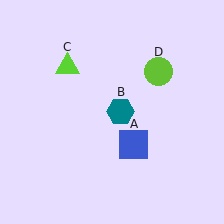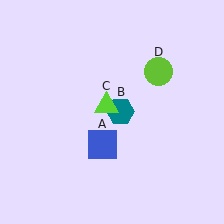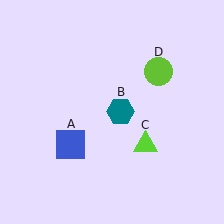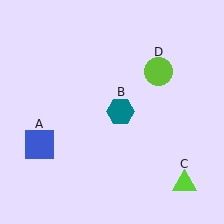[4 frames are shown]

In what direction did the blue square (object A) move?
The blue square (object A) moved left.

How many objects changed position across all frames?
2 objects changed position: blue square (object A), lime triangle (object C).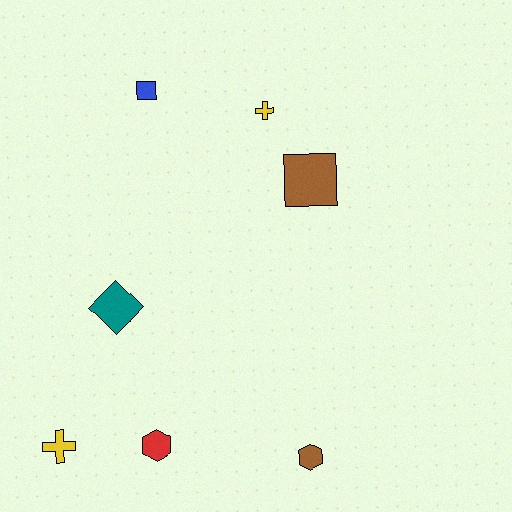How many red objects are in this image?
There is 1 red object.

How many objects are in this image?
There are 7 objects.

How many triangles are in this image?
There are no triangles.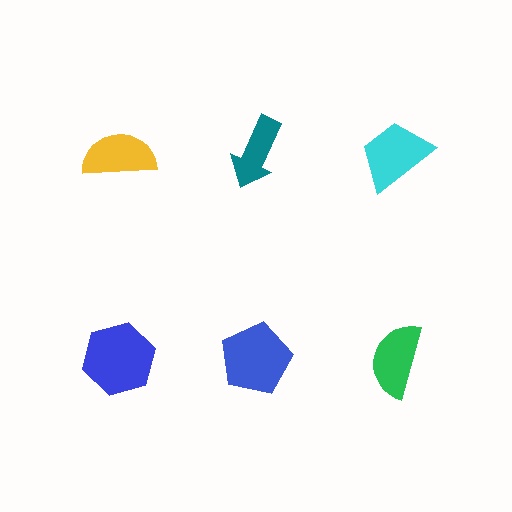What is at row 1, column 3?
A cyan trapezoid.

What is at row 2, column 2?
A blue pentagon.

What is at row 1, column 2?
A teal arrow.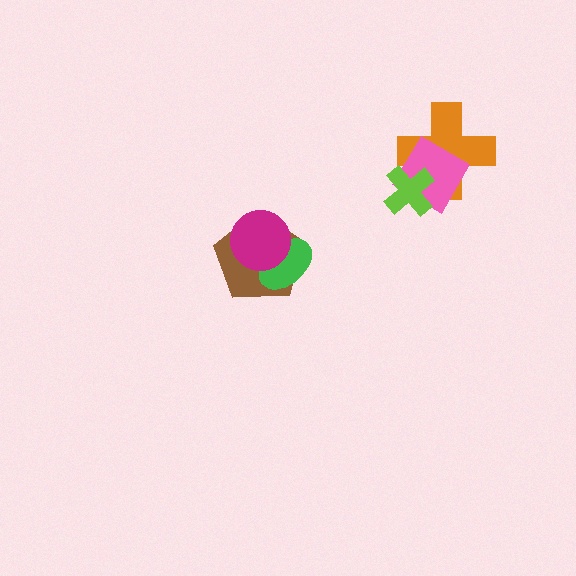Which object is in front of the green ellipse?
The magenta circle is in front of the green ellipse.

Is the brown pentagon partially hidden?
Yes, it is partially covered by another shape.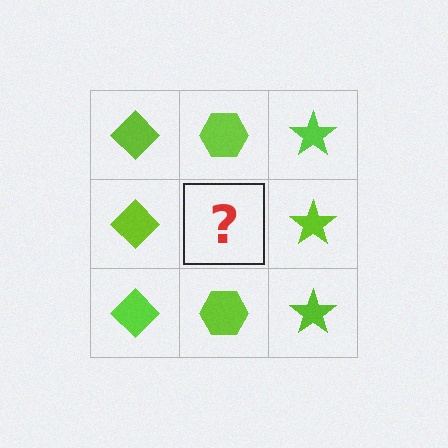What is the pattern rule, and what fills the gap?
The rule is that each column has a consistent shape. The gap should be filled with a lime hexagon.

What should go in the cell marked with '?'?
The missing cell should contain a lime hexagon.